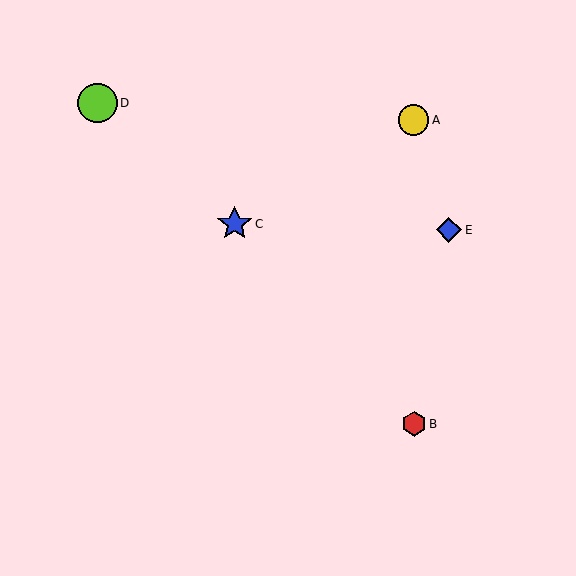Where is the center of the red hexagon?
The center of the red hexagon is at (414, 424).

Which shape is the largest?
The lime circle (labeled D) is the largest.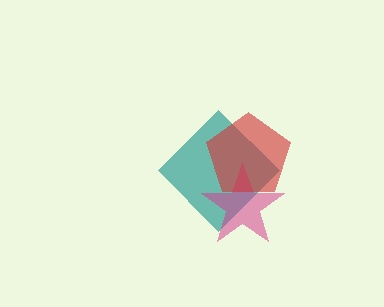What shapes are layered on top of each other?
The layered shapes are: a teal diamond, a magenta star, a red pentagon.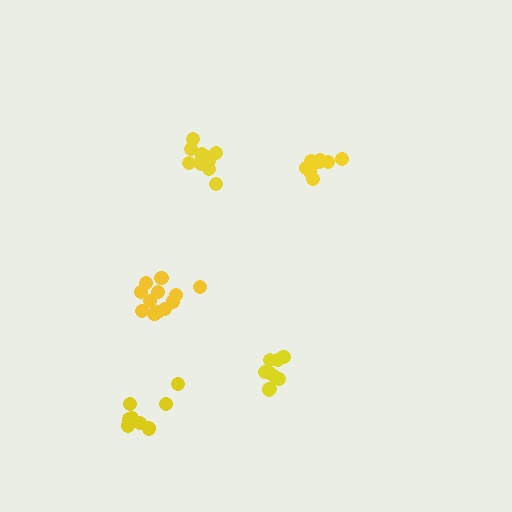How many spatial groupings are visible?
There are 5 spatial groupings.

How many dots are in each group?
Group 1: 11 dots, Group 2: 9 dots, Group 3: 12 dots, Group 4: 10 dots, Group 5: 8 dots (50 total).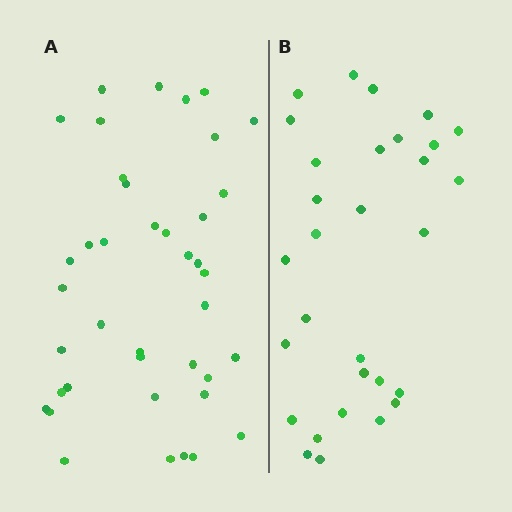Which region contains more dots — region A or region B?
Region A (the left region) has more dots.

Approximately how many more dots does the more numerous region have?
Region A has roughly 10 or so more dots than region B.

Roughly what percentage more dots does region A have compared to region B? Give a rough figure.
About 35% more.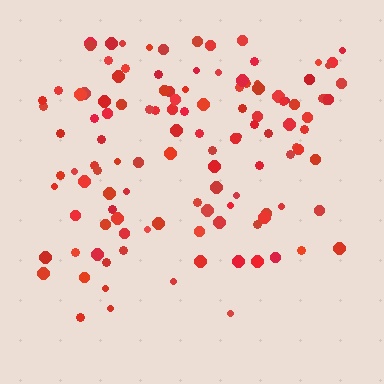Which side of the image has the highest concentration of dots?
The top.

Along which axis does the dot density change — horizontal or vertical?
Vertical.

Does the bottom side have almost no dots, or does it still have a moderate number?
Still a moderate number, just noticeably fewer than the top.